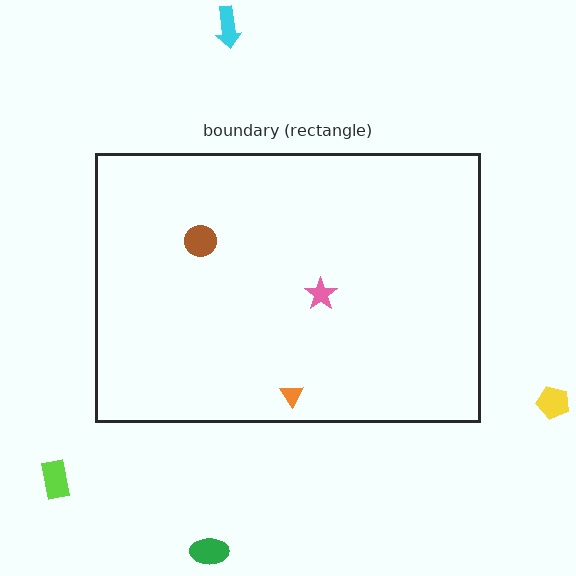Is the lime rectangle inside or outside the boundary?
Outside.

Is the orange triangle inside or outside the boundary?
Inside.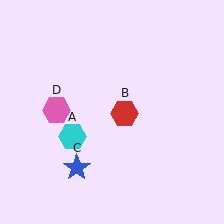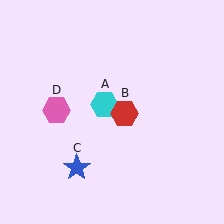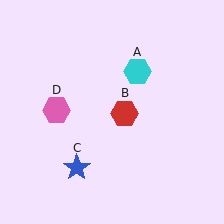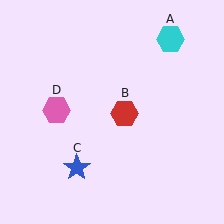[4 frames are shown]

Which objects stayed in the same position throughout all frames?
Red hexagon (object B) and blue star (object C) and pink hexagon (object D) remained stationary.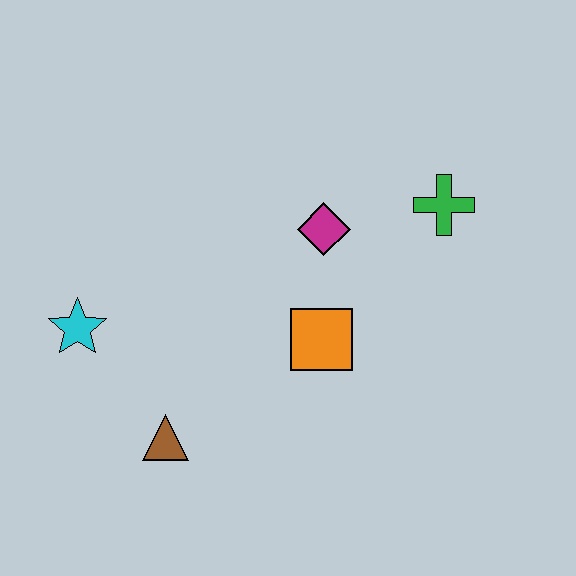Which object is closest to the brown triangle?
The cyan star is closest to the brown triangle.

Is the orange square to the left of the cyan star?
No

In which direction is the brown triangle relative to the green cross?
The brown triangle is to the left of the green cross.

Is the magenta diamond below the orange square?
No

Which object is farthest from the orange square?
The cyan star is farthest from the orange square.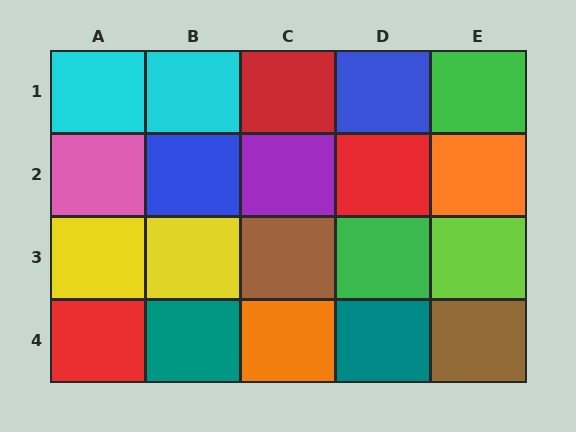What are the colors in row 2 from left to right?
Pink, blue, purple, red, orange.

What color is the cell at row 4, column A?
Red.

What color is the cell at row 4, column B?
Teal.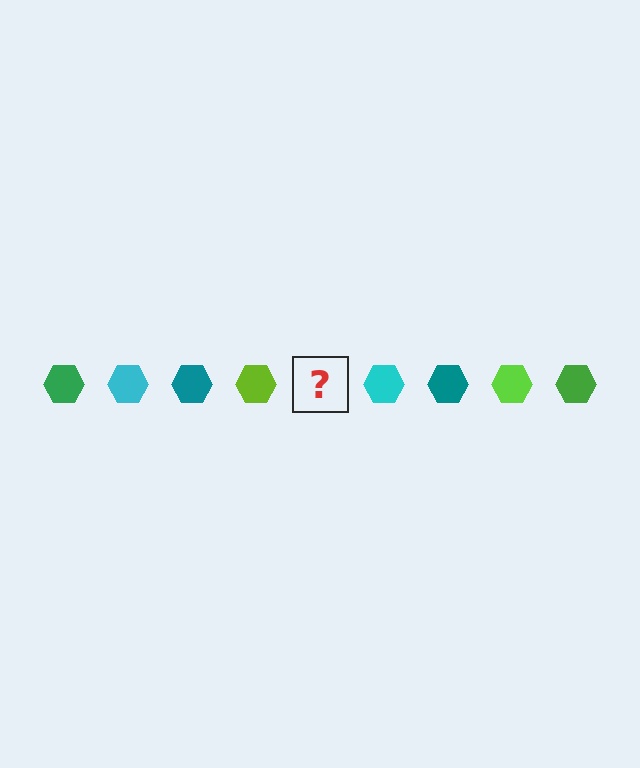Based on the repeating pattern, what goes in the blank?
The blank should be a green hexagon.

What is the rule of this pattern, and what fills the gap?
The rule is that the pattern cycles through green, cyan, teal, lime hexagons. The gap should be filled with a green hexagon.